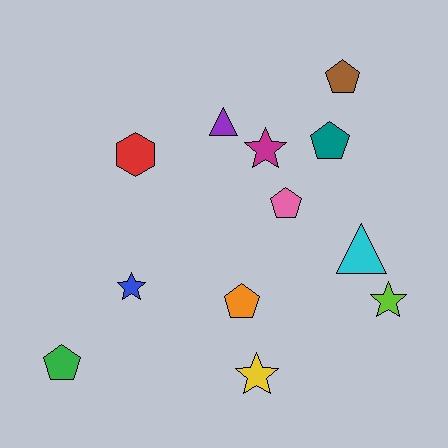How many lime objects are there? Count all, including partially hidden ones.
There is 1 lime object.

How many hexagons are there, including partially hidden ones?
There is 1 hexagon.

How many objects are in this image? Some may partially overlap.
There are 12 objects.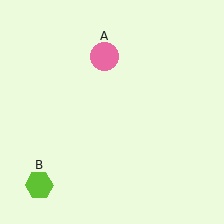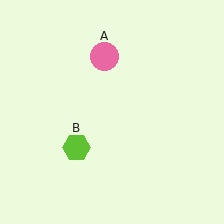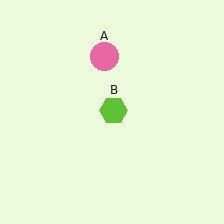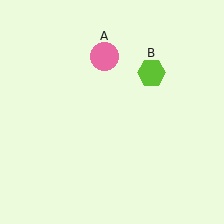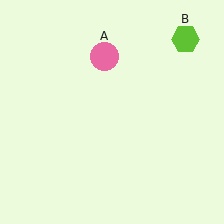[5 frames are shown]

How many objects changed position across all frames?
1 object changed position: lime hexagon (object B).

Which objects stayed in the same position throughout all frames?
Pink circle (object A) remained stationary.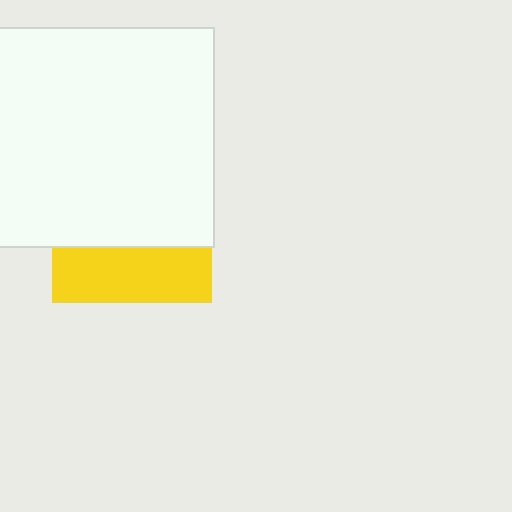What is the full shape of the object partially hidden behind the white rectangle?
The partially hidden object is a yellow square.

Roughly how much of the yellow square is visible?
A small part of it is visible (roughly 35%).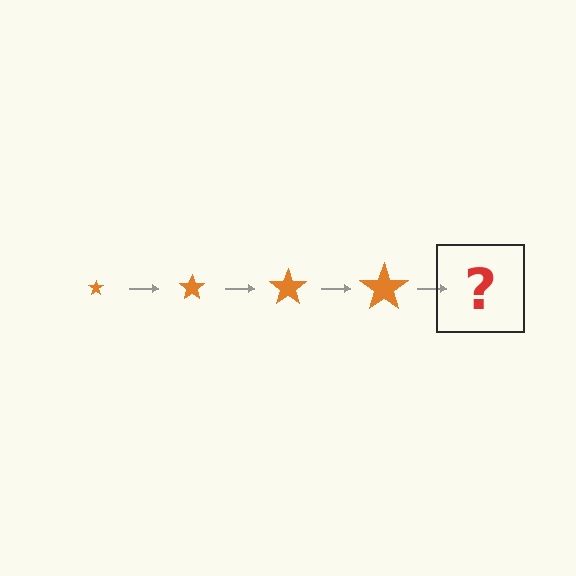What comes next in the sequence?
The next element should be an orange star, larger than the previous one.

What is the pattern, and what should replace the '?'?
The pattern is that the star gets progressively larger each step. The '?' should be an orange star, larger than the previous one.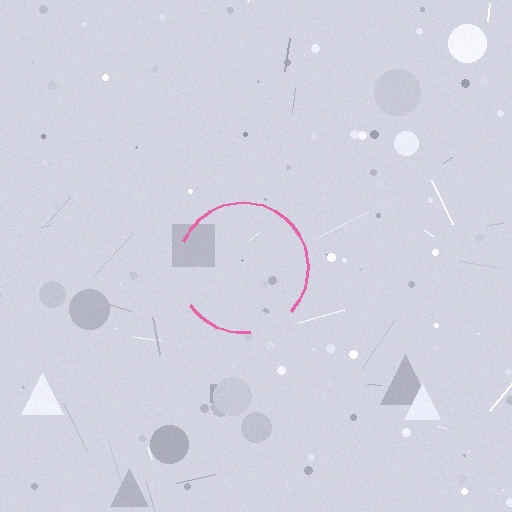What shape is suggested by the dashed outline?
The dashed outline suggests a circle.